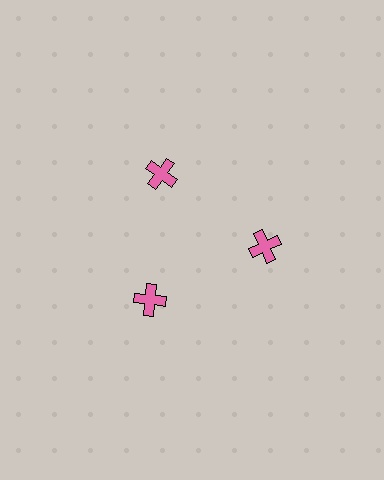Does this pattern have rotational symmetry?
Yes, this pattern has 3-fold rotational symmetry. It looks the same after rotating 120 degrees around the center.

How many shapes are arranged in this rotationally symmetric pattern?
There are 3 shapes, arranged in 3 groups of 1.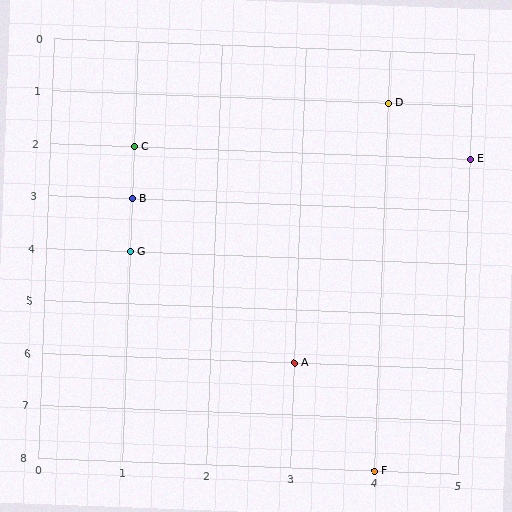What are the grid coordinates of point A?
Point A is at grid coordinates (3, 6).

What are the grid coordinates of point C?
Point C is at grid coordinates (1, 2).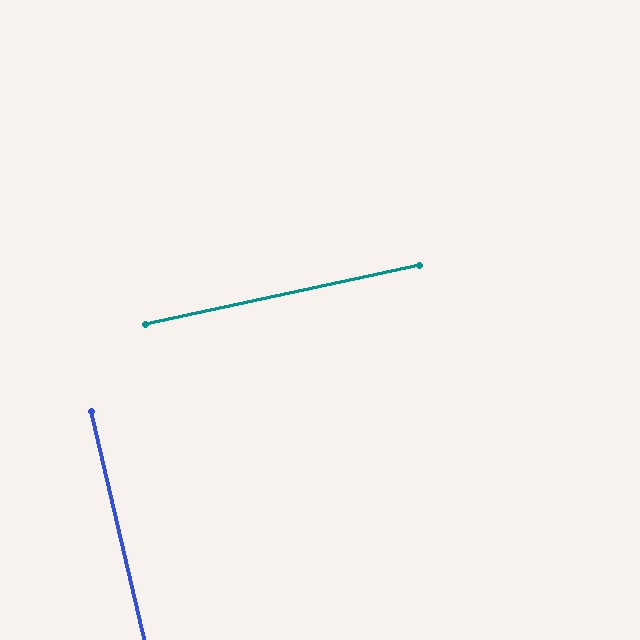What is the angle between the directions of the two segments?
Approximately 89 degrees.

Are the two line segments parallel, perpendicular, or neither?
Perpendicular — they meet at approximately 89°.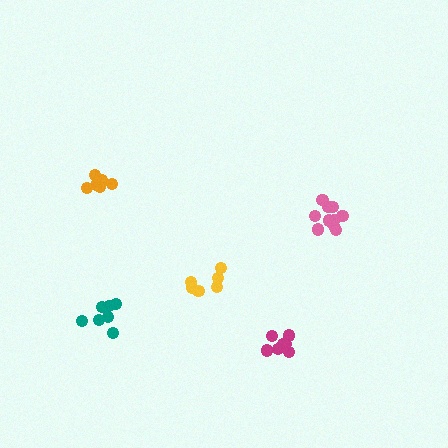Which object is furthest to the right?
The pink cluster is rightmost.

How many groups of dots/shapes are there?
There are 5 groups.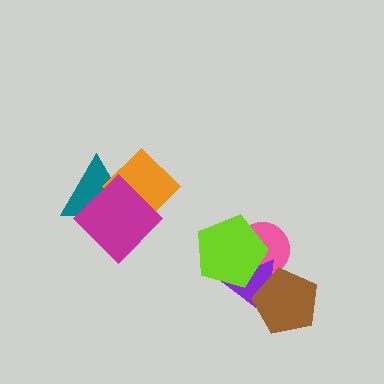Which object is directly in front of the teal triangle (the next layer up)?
The orange diamond is directly in front of the teal triangle.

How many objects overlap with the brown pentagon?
1 object overlaps with the brown pentagon.